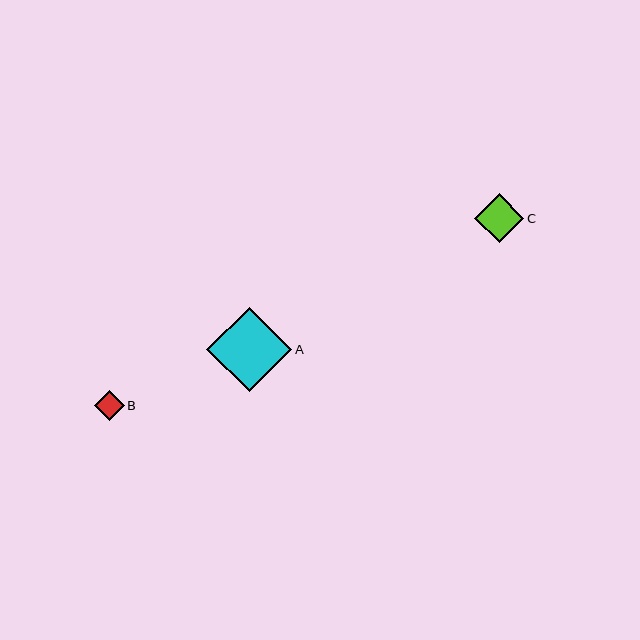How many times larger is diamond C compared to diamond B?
Diamond C is approximately 1.6 times the size of diamond B.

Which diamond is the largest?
Diamond A is the largest with a size of approximately 85 pixels.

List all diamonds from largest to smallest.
From largest to smallest: A, C, B.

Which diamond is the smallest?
Diamond B is the smallest with a size of approximately 30 pixels.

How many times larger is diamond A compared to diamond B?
Diamond A is approximately 2.8 times the size of diamond B.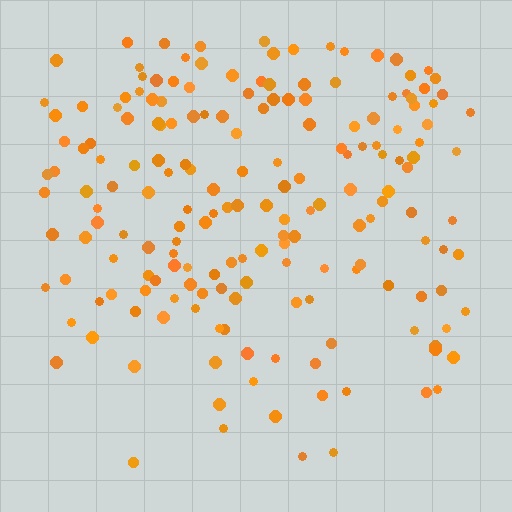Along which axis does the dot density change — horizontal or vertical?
Vertical.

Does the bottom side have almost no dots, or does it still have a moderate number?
Still a moderate number, just noticeably fewer than the top.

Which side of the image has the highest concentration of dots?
The top.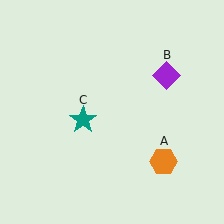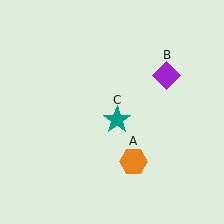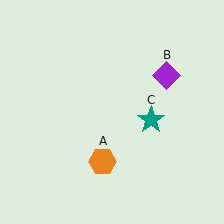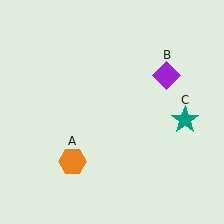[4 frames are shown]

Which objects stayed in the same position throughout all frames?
Purple diamond (object B) remained stationary.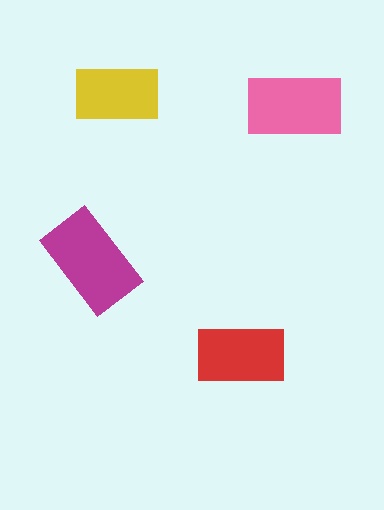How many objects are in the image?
There are 4 objects in the image.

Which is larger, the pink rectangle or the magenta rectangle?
The magenta one.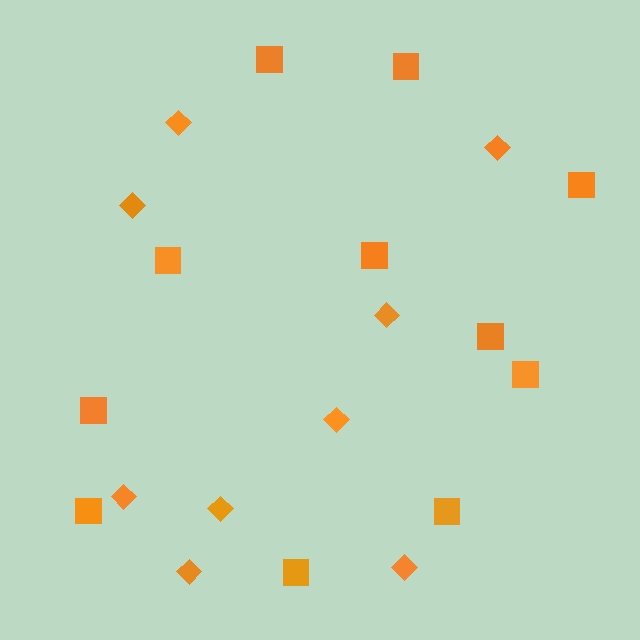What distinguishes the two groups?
There are 2 groups: one group of diamonds (9) and one group of squares (11).